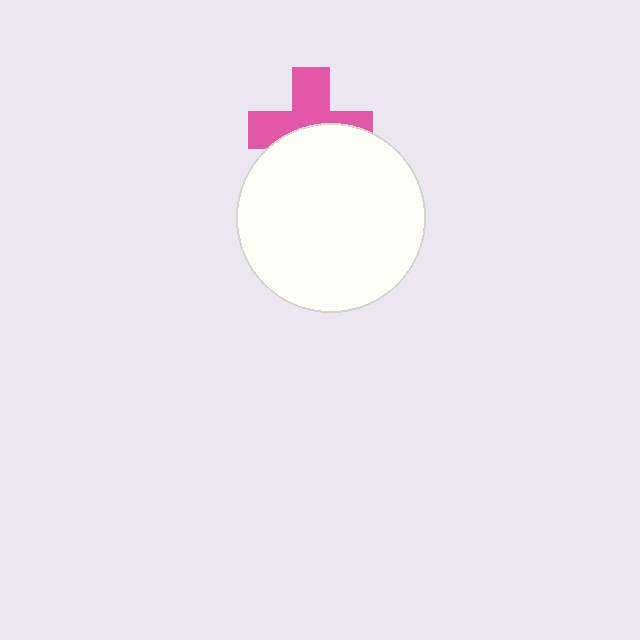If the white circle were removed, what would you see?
You would see the complete pink cross.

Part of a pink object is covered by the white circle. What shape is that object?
It is a cross.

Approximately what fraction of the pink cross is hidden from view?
Roughly 47% of the pink cross is hidden behind the white circle.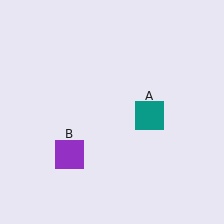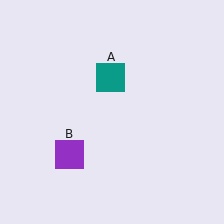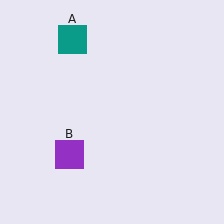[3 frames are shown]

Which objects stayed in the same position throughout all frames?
Purple square (object B) remained stationary.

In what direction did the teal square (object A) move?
The teal square (object A) moved up and to the left.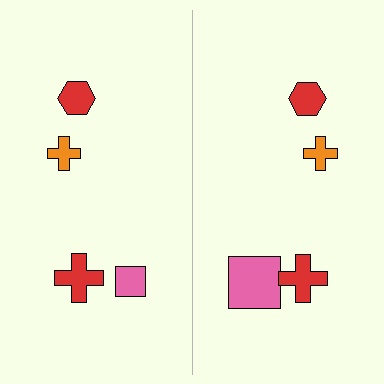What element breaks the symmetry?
The pink square on the right side has a different size than its mirror counterpart.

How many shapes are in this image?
There are 8 shapes in this image.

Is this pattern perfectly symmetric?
No, the pattern is not perfectly symmetric. The pink square on the right side has a different size than its mirror counterpart.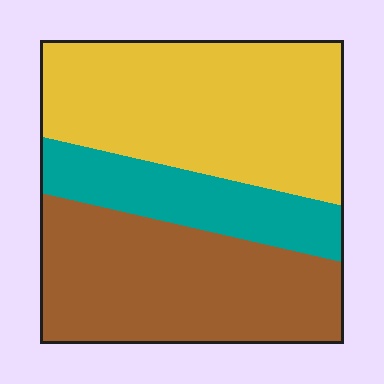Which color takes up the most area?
Yellow, at roughly 45%.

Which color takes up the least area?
Teal, at roughly 20%.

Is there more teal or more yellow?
Yellow.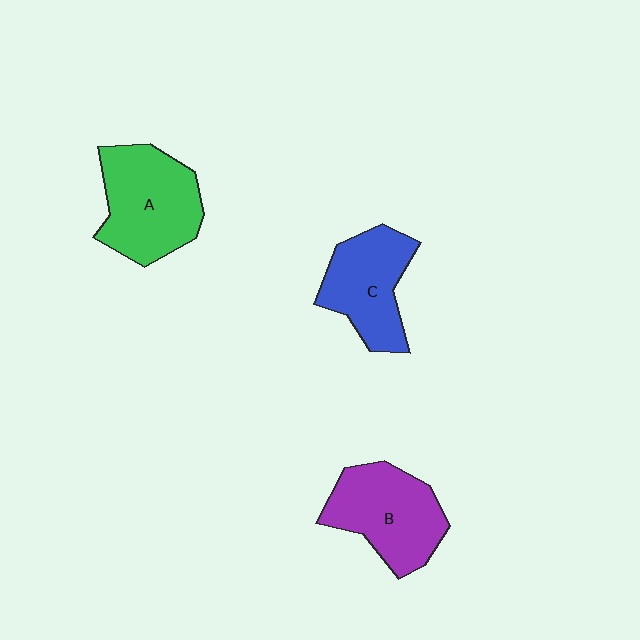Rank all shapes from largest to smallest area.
From largest to smallest: A (green), B (purple), C (blue).